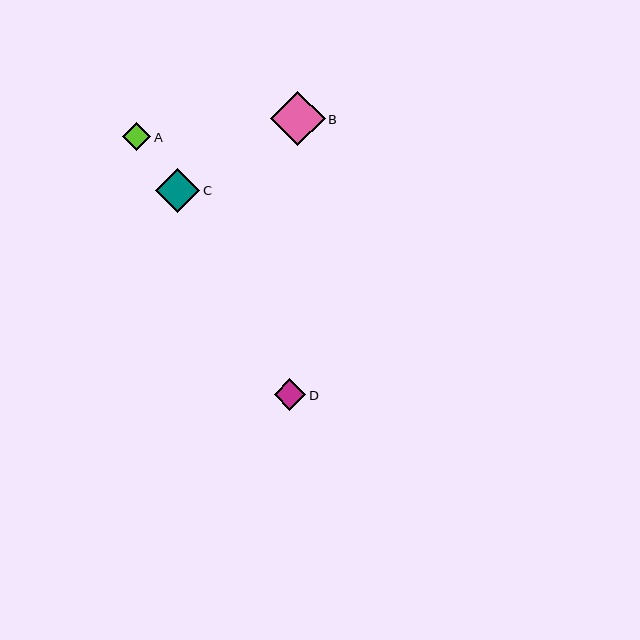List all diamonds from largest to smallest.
From largest to smallest: B, C, D, A.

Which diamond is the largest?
Diamond B is the largest with a size of approximately 54 pixels.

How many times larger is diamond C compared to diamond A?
Diamond C is approximately 1.5 times the size of diamond A.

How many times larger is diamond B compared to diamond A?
Diamond B is approximately 1.9 times the size of diamond A.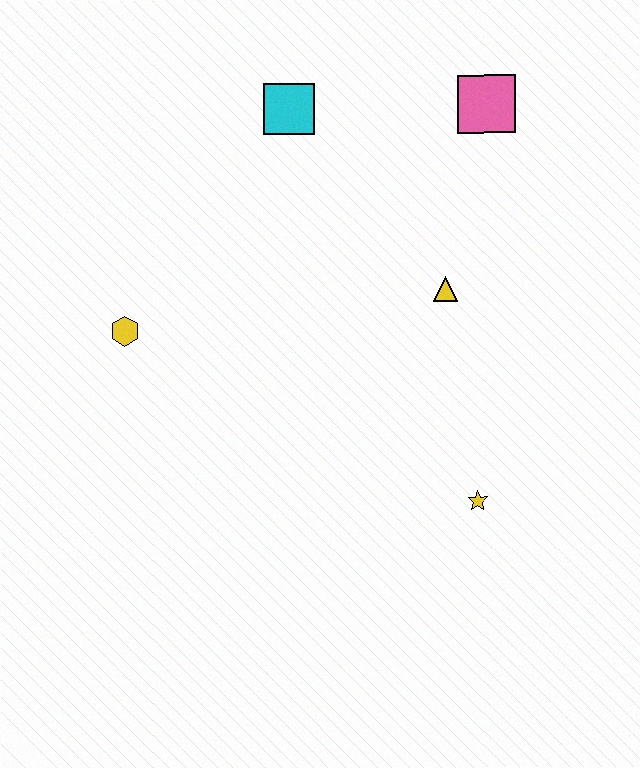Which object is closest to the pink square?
The yellow triangle is closest to the pink square.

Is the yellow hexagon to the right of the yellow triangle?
No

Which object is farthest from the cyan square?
The yellow star is farthest from the cyan square.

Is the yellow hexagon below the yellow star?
No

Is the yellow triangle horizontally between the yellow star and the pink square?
No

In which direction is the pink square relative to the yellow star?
The pink square is above the yellow star.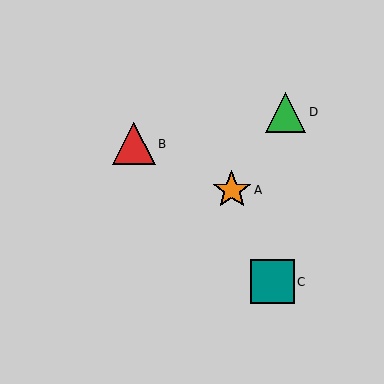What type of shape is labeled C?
Shape C is a teal square.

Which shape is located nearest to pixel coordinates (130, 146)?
The red triangle (labeled B) at (134, 144) is nearest to that location.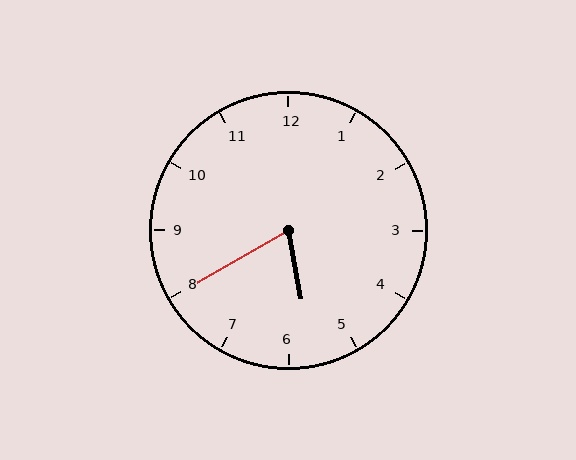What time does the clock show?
5:40.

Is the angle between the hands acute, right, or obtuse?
It is acute.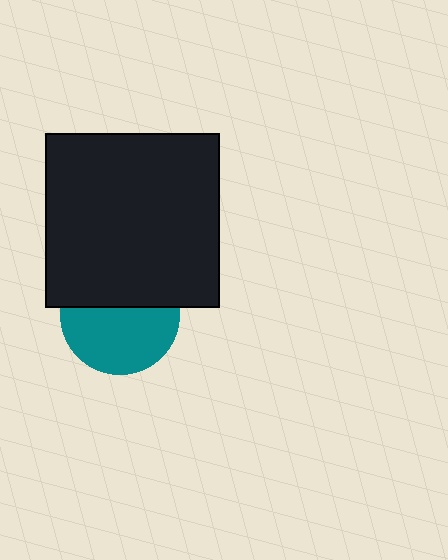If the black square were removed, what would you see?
You would see the complete teal circle.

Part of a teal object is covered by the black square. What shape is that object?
It is a circle.